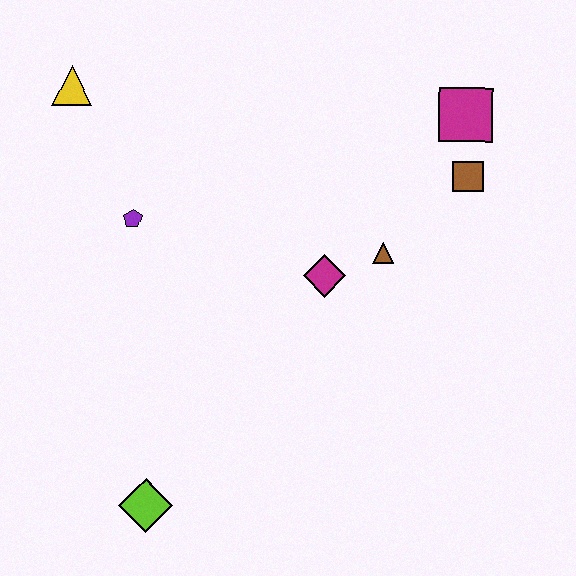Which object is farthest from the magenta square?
The lime diamond is farthest from the magenta square.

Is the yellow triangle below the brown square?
No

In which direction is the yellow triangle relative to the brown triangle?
The yellow triangle is to the left of the brown triangle.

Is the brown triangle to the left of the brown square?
Yes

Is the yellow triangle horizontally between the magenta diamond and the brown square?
No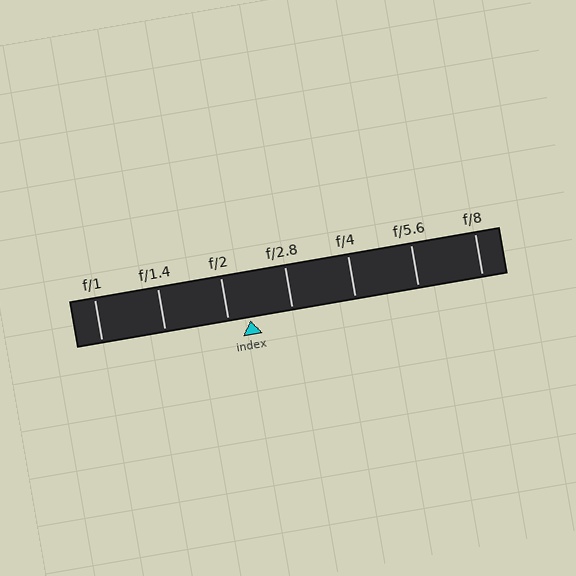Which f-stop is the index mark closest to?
The index mark is closest to f/2.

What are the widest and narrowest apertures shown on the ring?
The widest aperture shown is f/1 and the narrowest is f/8.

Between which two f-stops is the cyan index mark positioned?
The index mark is between f/2 and f/2.8.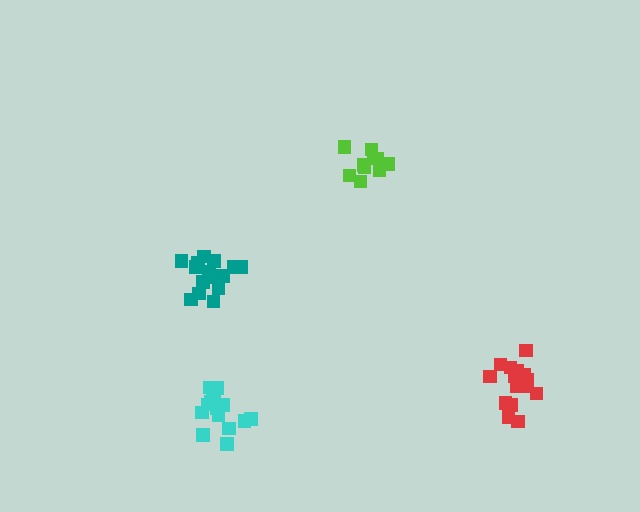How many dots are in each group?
Group 1: 11 dots, Group 2: 15 dots, Group 3: 17 dots, Group 4: 15 dots (58 total).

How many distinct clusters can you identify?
There are 4 distinct clusters.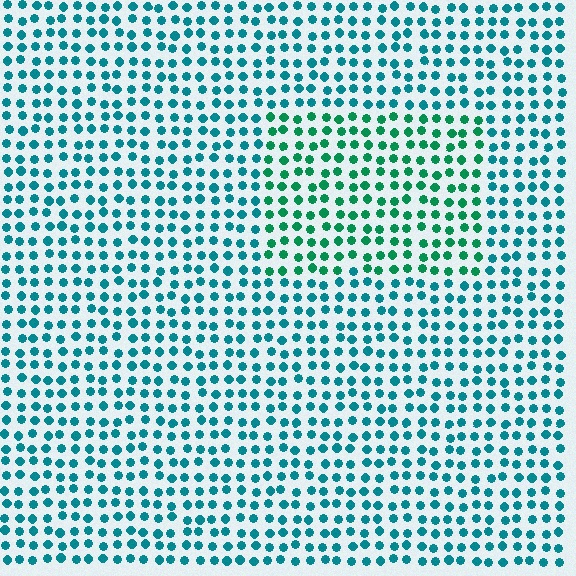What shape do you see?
I see a rectangle.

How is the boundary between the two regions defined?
The boundary is defined purely by a slight shift in hue (about 32 degrees). Spacing, size, and orientation are identical on both sides.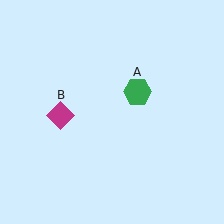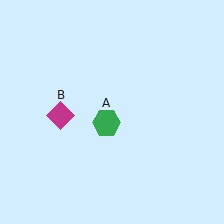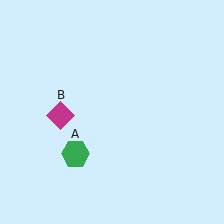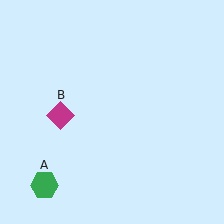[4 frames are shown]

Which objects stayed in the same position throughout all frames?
Magenta diamond (object B) remained stationary.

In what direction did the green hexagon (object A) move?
The green hexagon (object A) moved down and to the left.